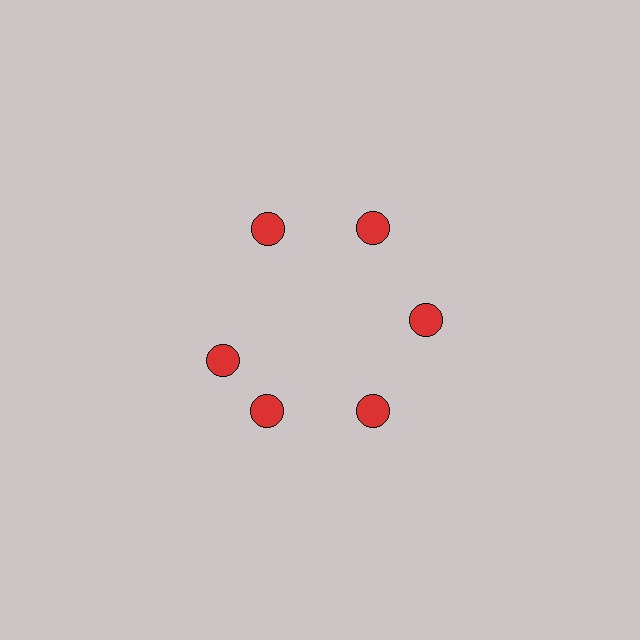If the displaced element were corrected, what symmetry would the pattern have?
It would have 6-fold rotational symmetry — the pattern would map onto itself every 60 degrees.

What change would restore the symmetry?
The symmetry would be restored by rotating it back into even spacing with its neighbors so that all 6 circles sit at equal angles and equal distance from the center.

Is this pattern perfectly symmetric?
No. The 6 red circles are arranged in a ring, but one element near the 9 o'clock position is rotated out of alignment along the ring, breaking the 6-fold rotational symmetry.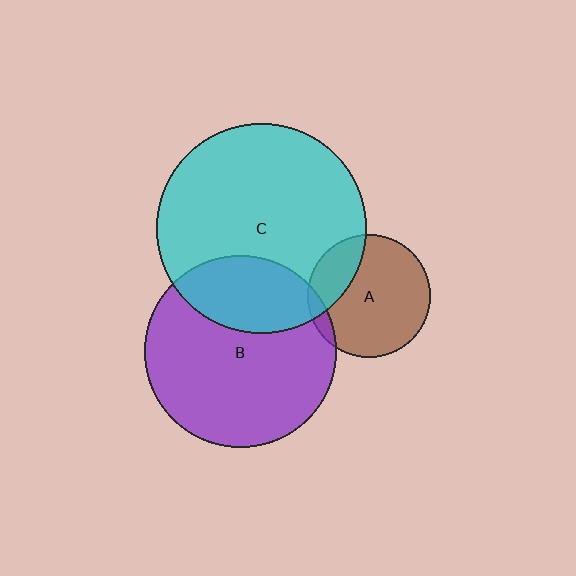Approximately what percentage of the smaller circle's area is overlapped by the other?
Approximately 5%.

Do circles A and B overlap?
Yes.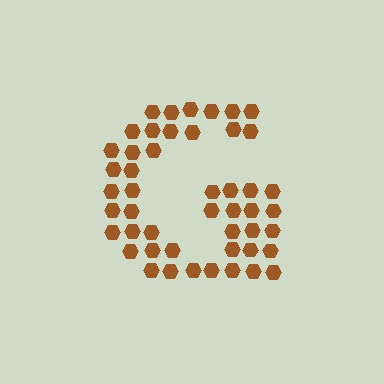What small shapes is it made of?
It is made of small hexagons.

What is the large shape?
The large shape is the letter G.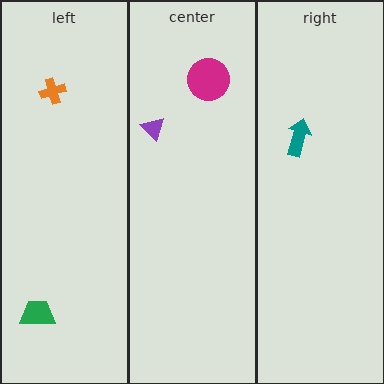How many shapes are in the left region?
2.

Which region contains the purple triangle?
The center region.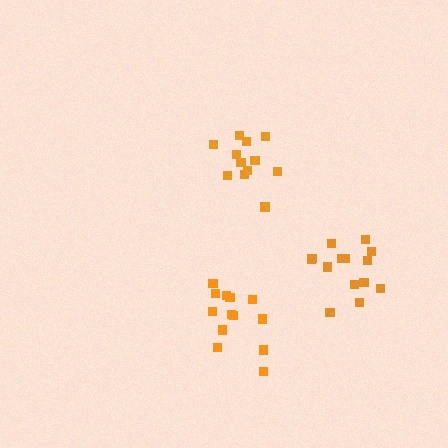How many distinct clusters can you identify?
There are 3 distinct clusters.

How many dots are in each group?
Group 1: 13 dots, Group 2: 12 dots, Group 3: 14 dots (39 total).